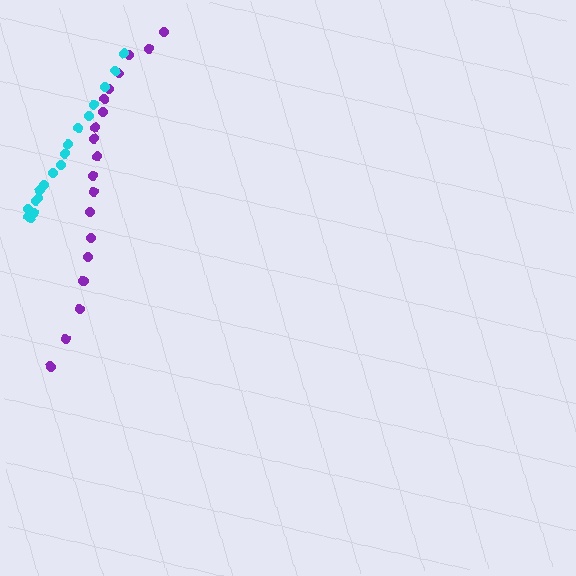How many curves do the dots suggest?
There are 2 distinct paths.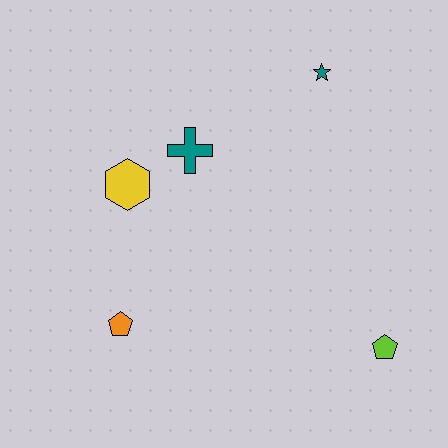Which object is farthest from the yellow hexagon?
The lime pentagon is farthest from the yellow hexagon.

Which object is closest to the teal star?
The teal cross is closest to the teal star.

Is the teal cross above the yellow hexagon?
Yes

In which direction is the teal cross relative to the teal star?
The teal cross is to the left of the teal star.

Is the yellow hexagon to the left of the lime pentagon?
Yes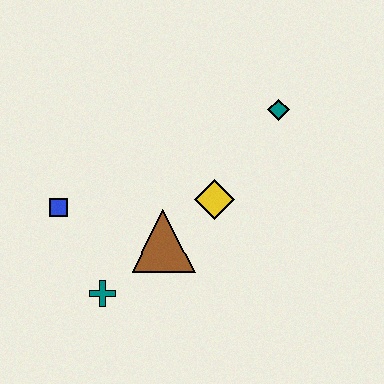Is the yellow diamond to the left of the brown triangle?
No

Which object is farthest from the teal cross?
The teal diamond is farthest from the teal cross.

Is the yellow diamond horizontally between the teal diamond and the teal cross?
Yes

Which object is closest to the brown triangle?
The yellow diamond is closest to the brown triangle.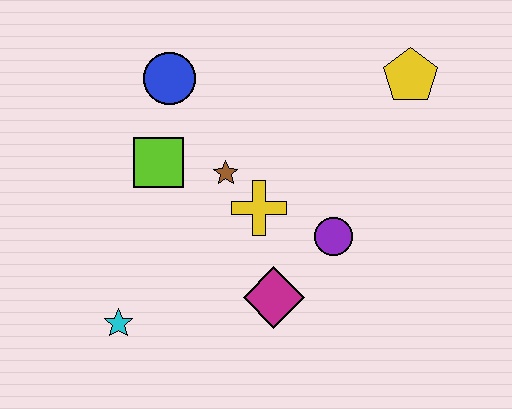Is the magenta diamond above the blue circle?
No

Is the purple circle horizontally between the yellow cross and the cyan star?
No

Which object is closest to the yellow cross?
The brown star is closest to the yellow cross.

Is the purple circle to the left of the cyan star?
No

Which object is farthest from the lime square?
The yellow pentagon is farthest from the lime square.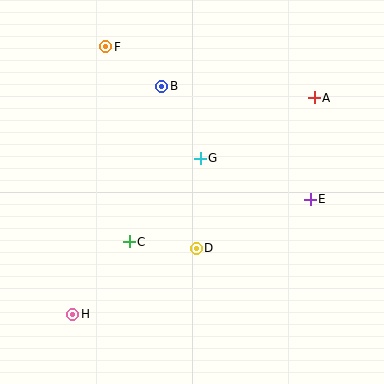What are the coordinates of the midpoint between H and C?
The midpoint between H and C is at (101, 278).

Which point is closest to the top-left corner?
Point F is closest to the top-left corner.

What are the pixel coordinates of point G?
Point G is at (200, 158).